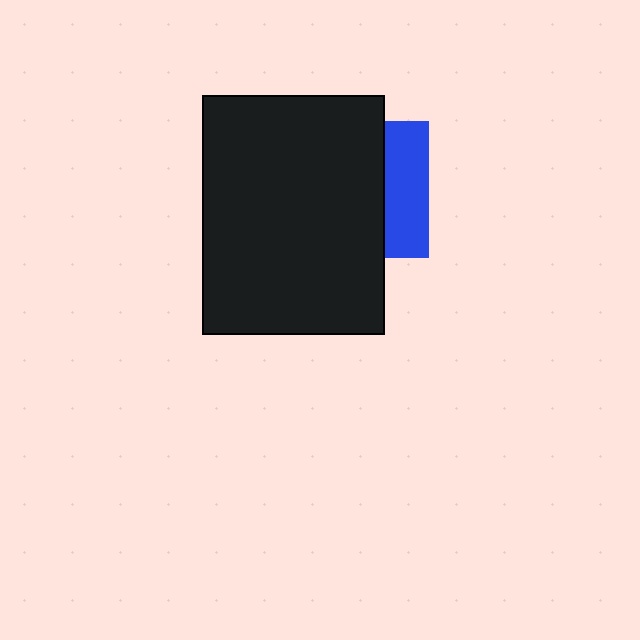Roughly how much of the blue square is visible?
A small part of it is visible (roughly 32%).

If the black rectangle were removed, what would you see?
You would see the complete blue square.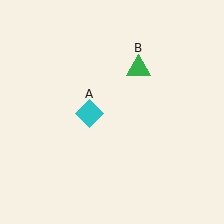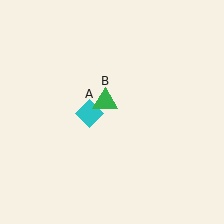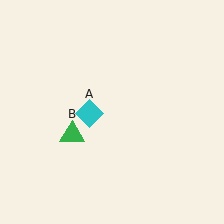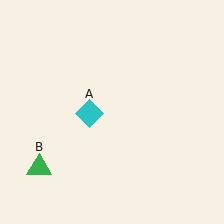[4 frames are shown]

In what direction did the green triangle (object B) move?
The green triangle (object B) moved down and to the left.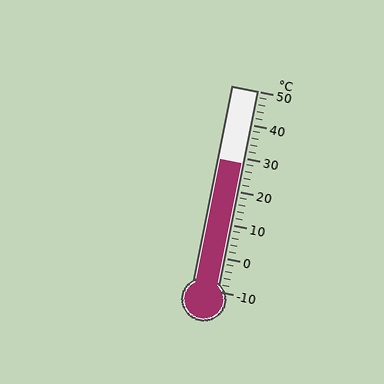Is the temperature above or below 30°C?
The temperature is below 30°C.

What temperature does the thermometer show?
The thermometer shows approximately 28°C.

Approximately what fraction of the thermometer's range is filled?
The thermometer is filled to approximately 65% of its range.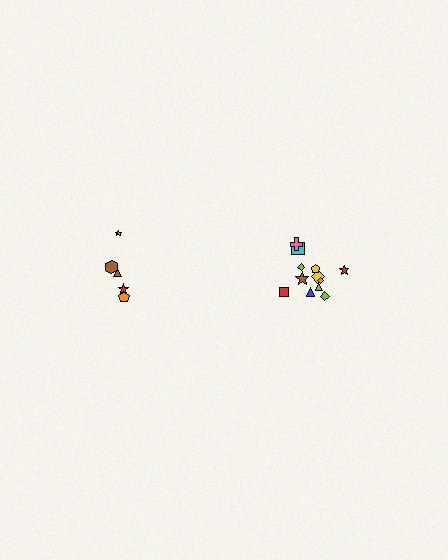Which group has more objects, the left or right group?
The right group.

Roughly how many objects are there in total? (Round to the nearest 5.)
Roughly 15 objects in total.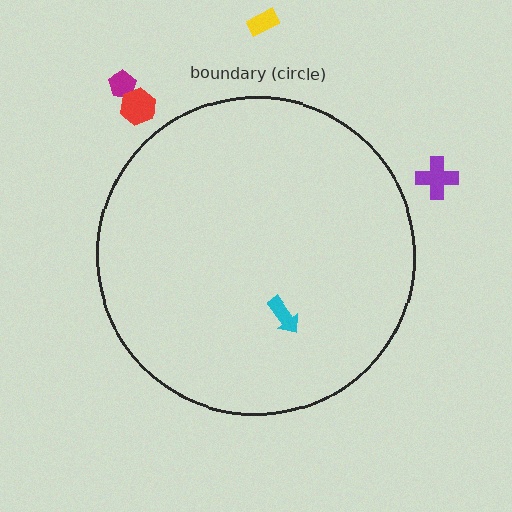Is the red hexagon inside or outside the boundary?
Outside.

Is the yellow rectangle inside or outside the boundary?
Outside.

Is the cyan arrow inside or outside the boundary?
Inside.